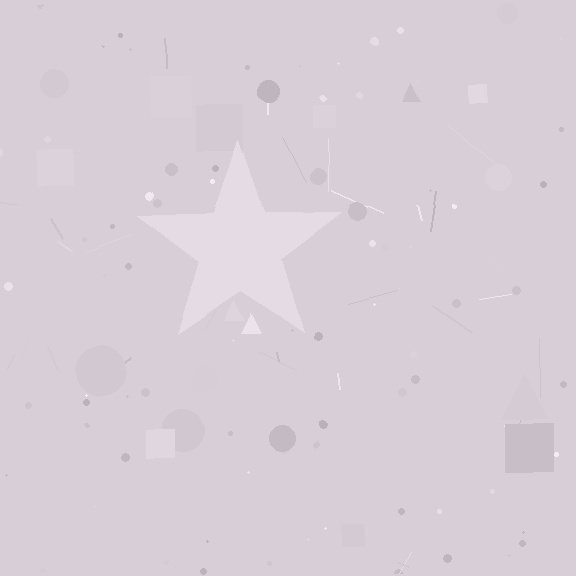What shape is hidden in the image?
A star is hidden in the image.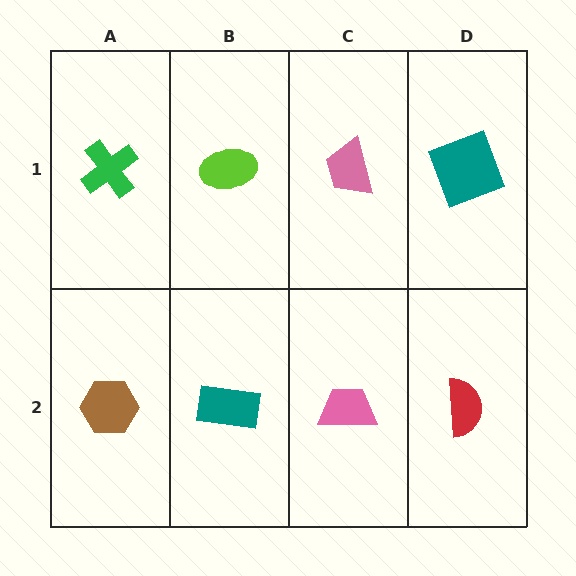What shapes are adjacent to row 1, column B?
A teal rectangle (row 2, column B), a green cross (row 1, column A), a pink trapezoid (row 1, column C).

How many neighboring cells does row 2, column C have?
3.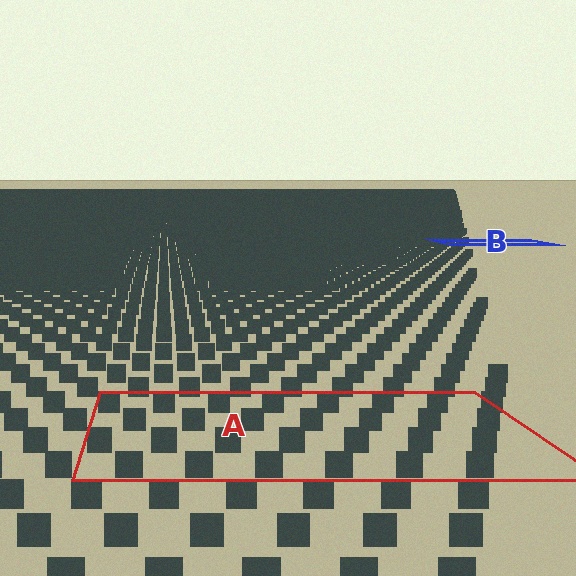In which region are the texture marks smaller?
The texture marks are smaller in region B, because it is farther away.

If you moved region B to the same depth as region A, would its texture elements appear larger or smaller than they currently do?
They would appear larger. At a closer depth, the same texture elements are projected at a bigger on-screen size.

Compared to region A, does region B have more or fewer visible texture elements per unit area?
Region B has more texture elements per unit area — they are packed more densely because it is farther away.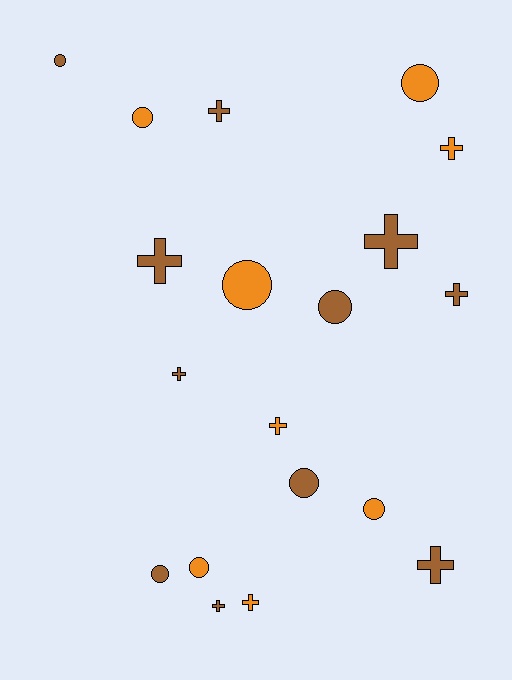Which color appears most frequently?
Brown, with 11 objects.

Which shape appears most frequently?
Cross, with 10 objects.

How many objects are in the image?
There are 19 objects.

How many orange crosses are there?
There are 3 orange crosses.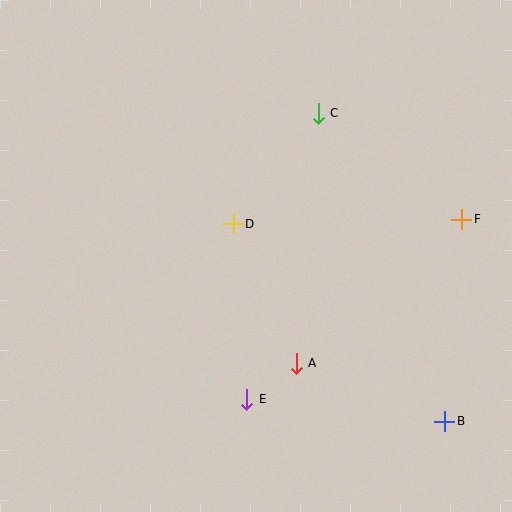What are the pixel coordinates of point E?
Point E is at (247, 399).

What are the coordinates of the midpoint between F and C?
The midpoint between F and C is at (390, 166).